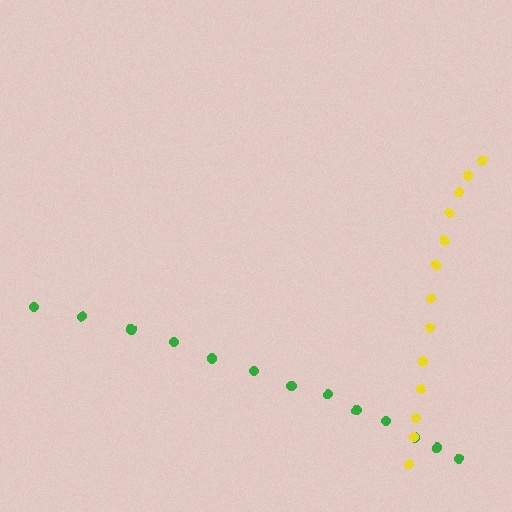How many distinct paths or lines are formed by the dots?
There are 2 distinct paths.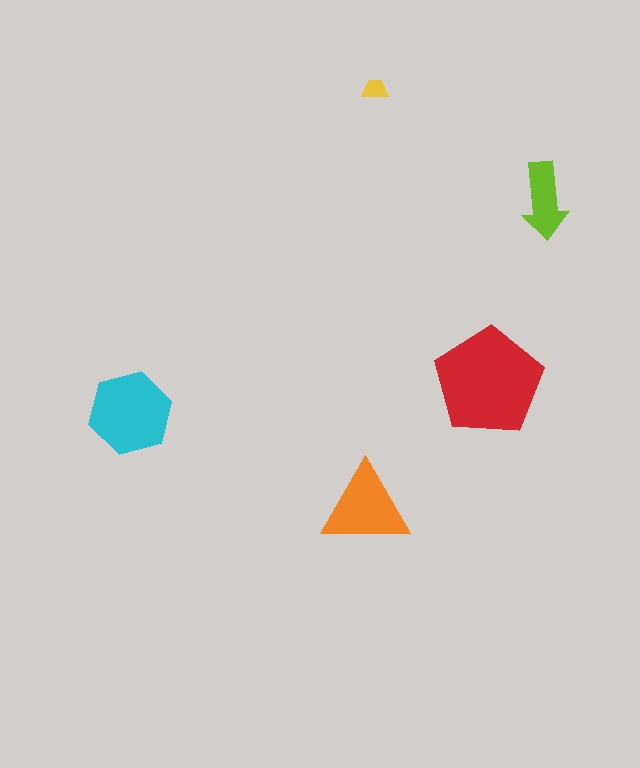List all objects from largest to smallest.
The red pentagon, the cyan hexagon, the orange triangle, the lime arrow, the yellow trapezoid.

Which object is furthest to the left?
The cyan hexagon is leftmost.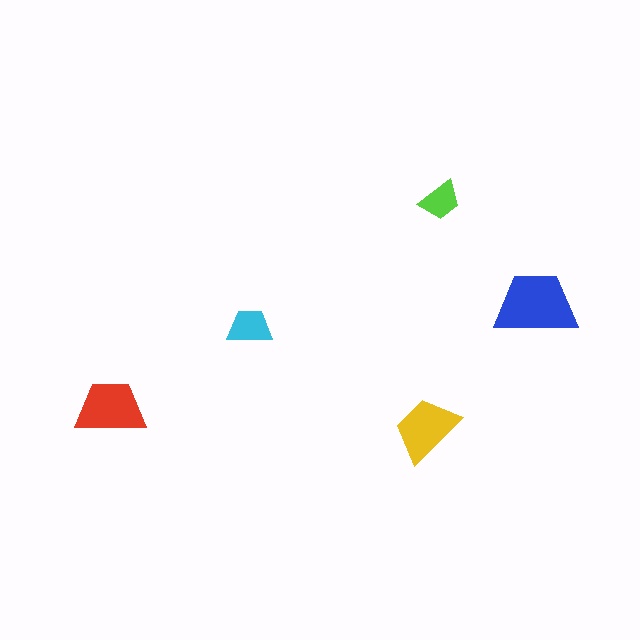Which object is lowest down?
The yellow trapezoid is bottommost.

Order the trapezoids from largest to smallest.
the blue one, the red one, the yellow one, the cyan one, the lime one.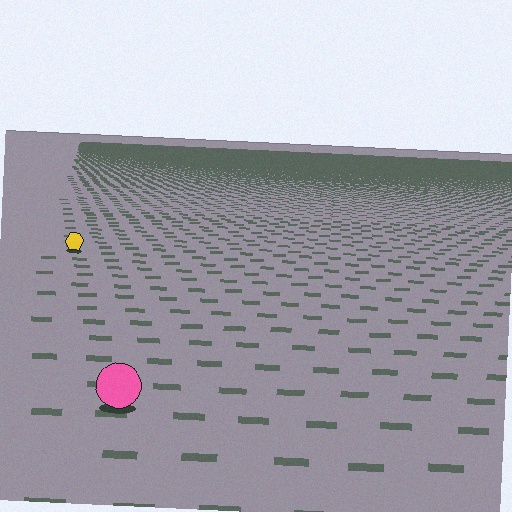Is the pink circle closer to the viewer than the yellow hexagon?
Yes. The pink circle is closer — you can tell from the texture gradient: the ground texture is coarser near it.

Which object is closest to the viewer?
The pink circle is closest. The texture marks near it are larger and more spread out.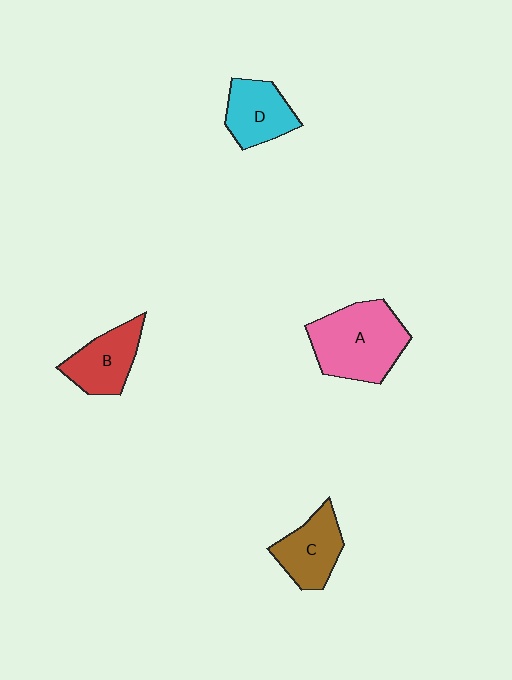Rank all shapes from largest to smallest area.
From largest to smallest: A (pink), B (red), C (brown), D (cyan).